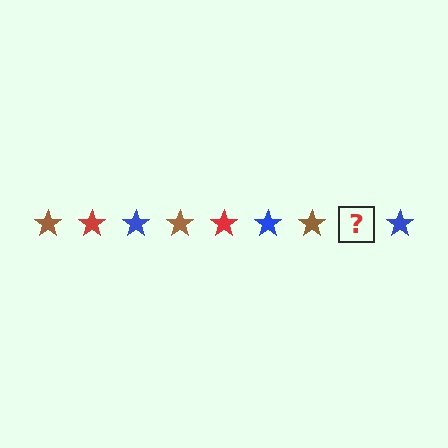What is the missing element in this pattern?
The missing element is a red star.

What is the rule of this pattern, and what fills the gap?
The rule is that the pattern cycles through brown, red, blue stars. The gap should be filled with a red star.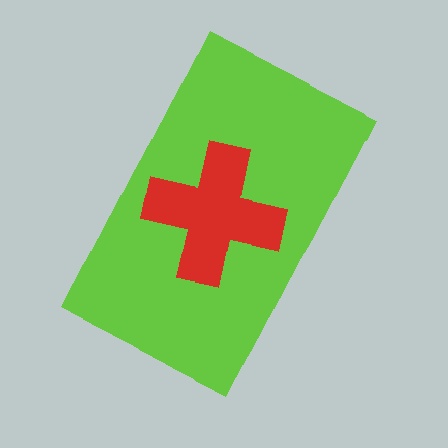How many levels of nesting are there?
2.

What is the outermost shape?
The lime rectangle.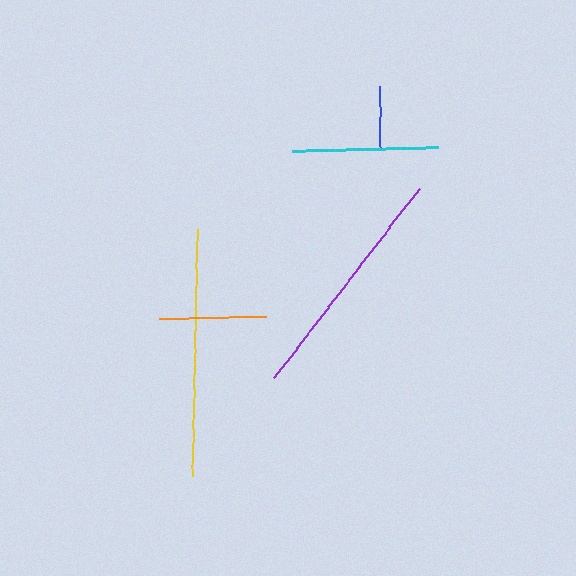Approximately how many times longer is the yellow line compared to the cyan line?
The yellow line is approximately 1.7 times the length of the cyan line.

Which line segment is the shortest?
The blue line is the shortest at approximately 60 pixels.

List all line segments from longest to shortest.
From longest to shortest: yellow, purple, cyan, orange, blue.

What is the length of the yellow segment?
The yellow segment is approximately 247 pixels long.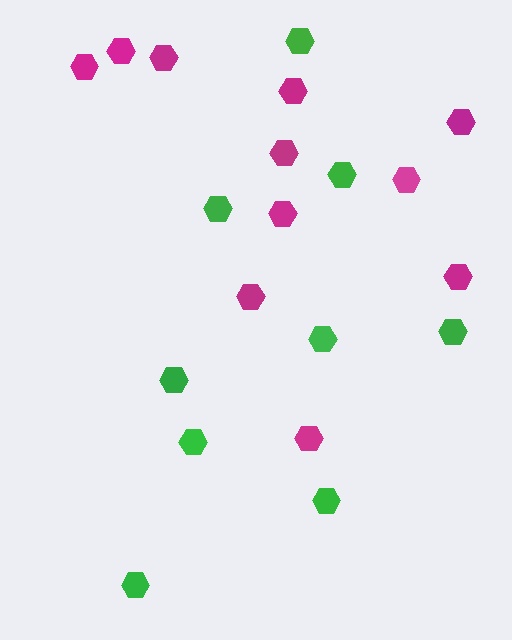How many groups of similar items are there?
There are 2 groups: one group of green hexagons (9) and one group of magenta hexagons (11).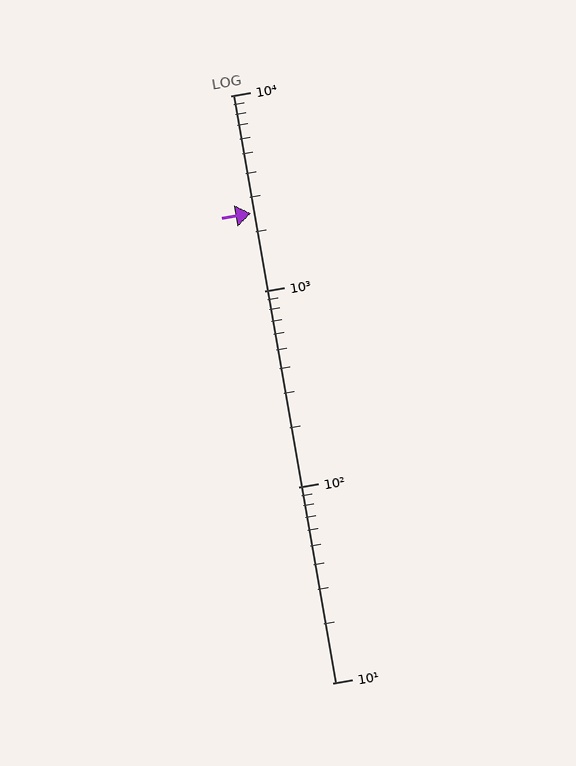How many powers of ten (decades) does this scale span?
The scale spans 3 decades, from 10 to 10000.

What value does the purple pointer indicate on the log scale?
The pointer indicates approximately 2500.